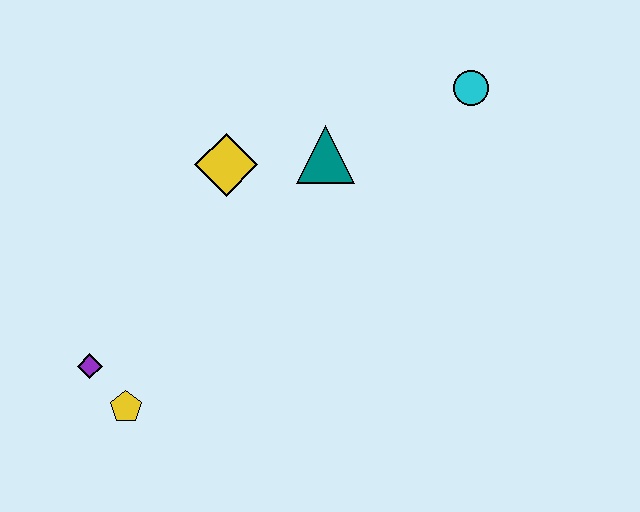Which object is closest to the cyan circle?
The teal triangle is closest to the cyan circle.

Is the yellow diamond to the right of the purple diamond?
Yes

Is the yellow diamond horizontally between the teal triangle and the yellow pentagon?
Yes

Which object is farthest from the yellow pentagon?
The cyan circle is farthest from the yellow pentagon.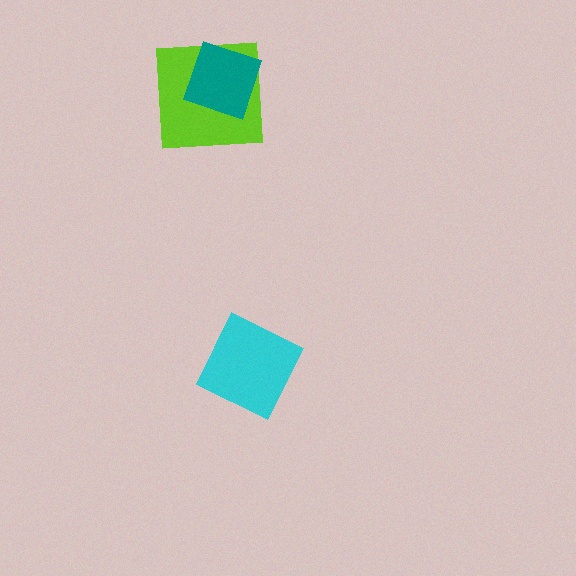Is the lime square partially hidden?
Yes, it is partially covered by another shape.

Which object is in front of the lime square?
The teal square is in front of the lime square.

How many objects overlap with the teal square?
1 object overlaps with the teal square.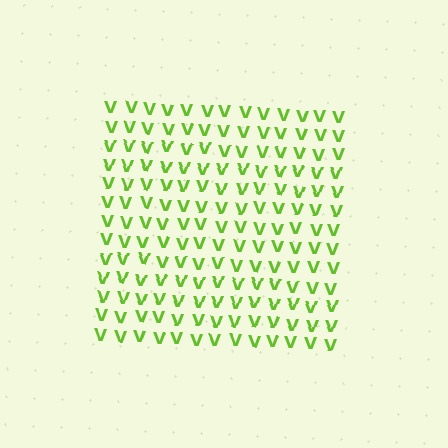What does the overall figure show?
The overall figure shows a square.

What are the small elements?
The small elements are letter V's.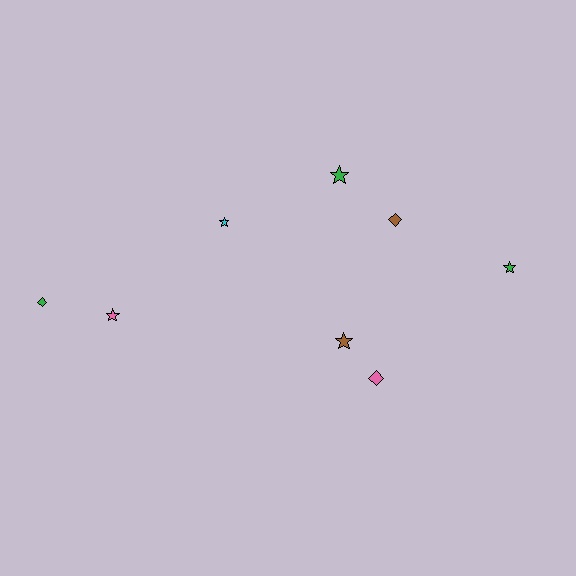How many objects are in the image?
There are 8 objects.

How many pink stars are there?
There is 1 pink star.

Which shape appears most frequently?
Star, with 5 objects.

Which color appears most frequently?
Green, with 3 objects.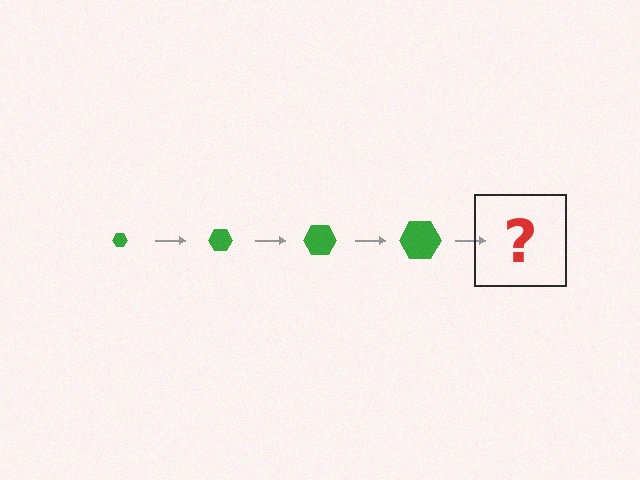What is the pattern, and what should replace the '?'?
The pattern is that the hexagon gets progressively larger each step. The '?' should be a green hexagon, larger than the previous one.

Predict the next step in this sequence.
The next step is a green hexagon, larger than the previous one.